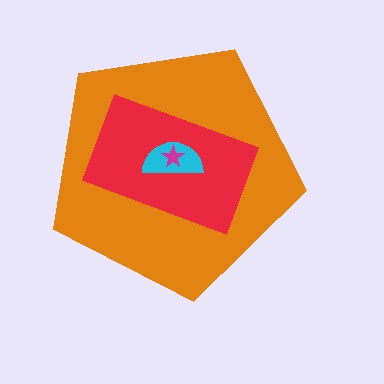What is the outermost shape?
The orange pentagon.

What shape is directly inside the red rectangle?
The cyan semicircle.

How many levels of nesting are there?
4.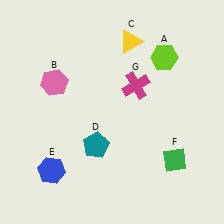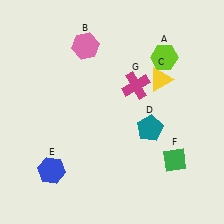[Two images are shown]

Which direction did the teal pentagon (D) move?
The teal pentagon (D) moved right.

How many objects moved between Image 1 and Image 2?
3 objects moved between the two images.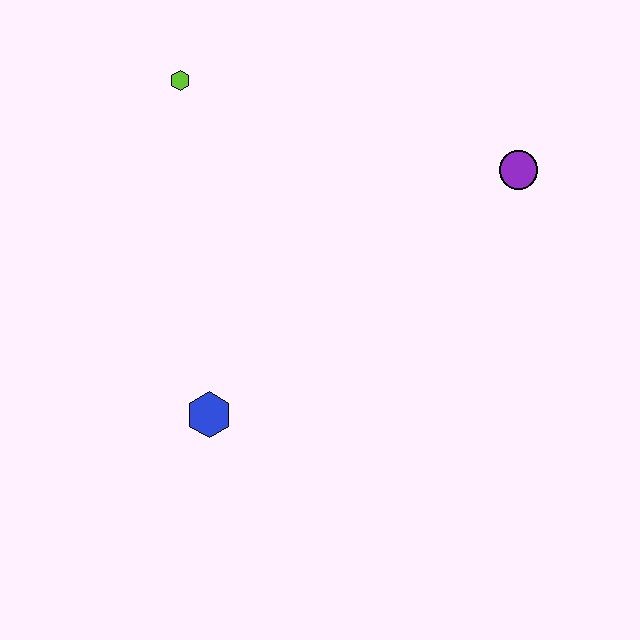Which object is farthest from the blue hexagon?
The purple circle is farthest from the blue hexagon.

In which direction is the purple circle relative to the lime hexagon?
The purple circle is to the right of the lime hexagon.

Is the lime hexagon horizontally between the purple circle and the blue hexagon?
No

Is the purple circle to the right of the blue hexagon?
Yes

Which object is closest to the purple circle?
The lime hexagon is closest to the purple circle.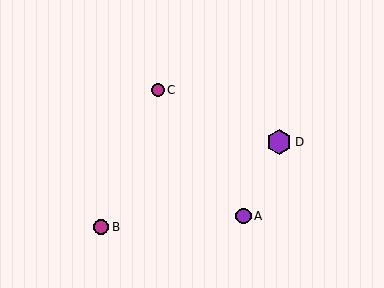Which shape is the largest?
The purple hexagon (labeled D) is the largest.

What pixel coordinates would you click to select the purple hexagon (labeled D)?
Click at (279, 142) to select the purple hexagon D.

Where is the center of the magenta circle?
The center of the magenta circle is at (101, 227).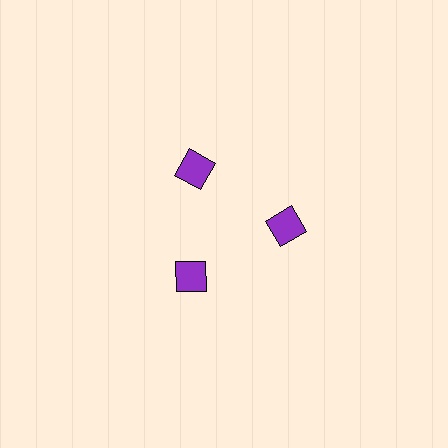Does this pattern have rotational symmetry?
Yes, this pattern has 3-fold rotational symmetry. It looks the same after rotating 120 degrees around the center.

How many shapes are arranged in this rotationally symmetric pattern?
There are 3 shapes, arranged in 3 groups of 1.